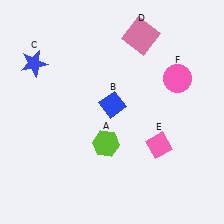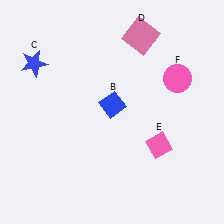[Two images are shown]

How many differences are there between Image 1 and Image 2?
There is 1 difference between the two images.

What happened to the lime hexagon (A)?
The lime hexagon (A) was removed in Image 2. It was in the bottom-left area of Image 1.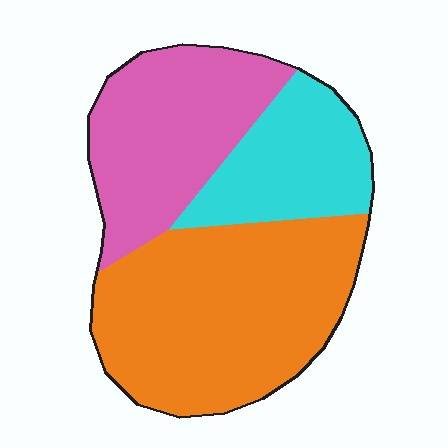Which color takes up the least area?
Cyan, at roughly 20%.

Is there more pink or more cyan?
Pink.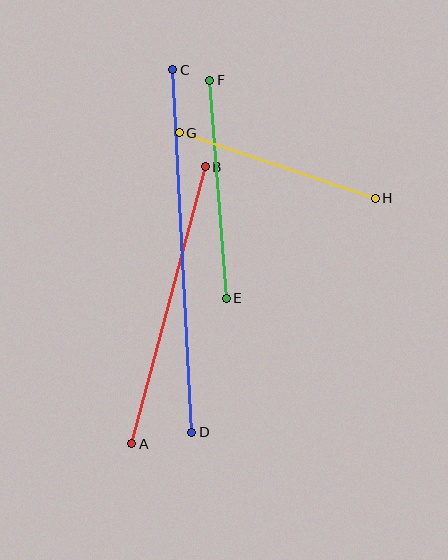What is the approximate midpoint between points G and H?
The midpoint is at approximately (277, 165) pixels.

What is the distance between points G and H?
The distance is approximately 207 pixels.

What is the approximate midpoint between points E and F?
The midpoint is at approximately (218, 189) pixels.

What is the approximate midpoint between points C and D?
The midpoint is at approximately (182, 251) pixels.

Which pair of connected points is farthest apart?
Points C and D are farthest apart.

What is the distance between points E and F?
The distance is approximately 219 pixels.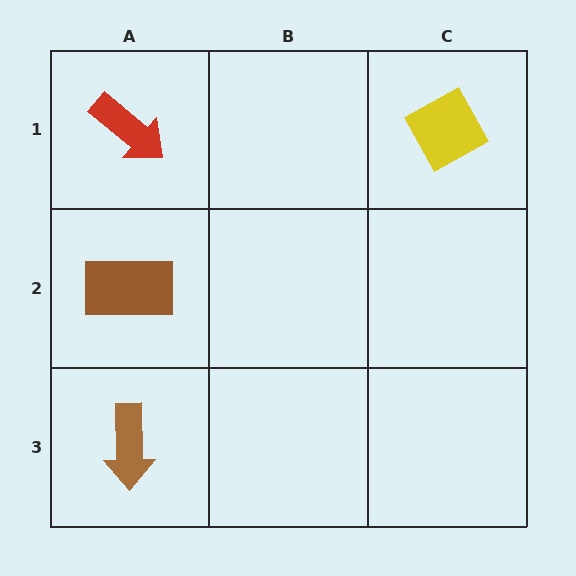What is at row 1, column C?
A yellow diamond.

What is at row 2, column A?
A brown rectangle.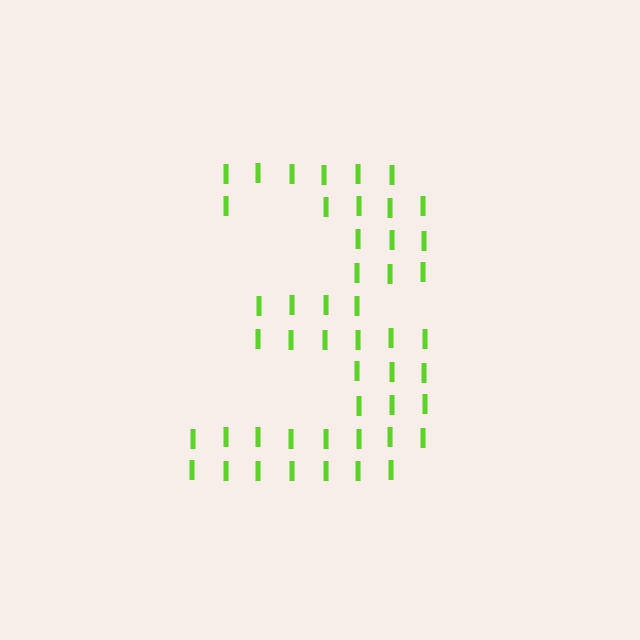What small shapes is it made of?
It is made of small letter I's.